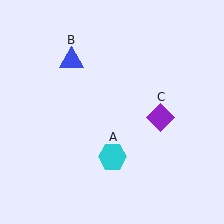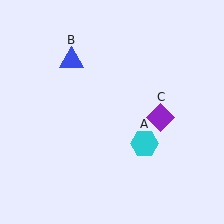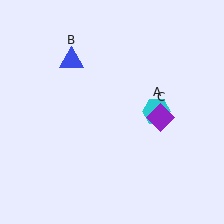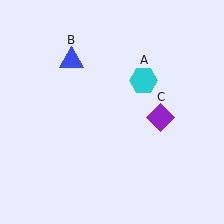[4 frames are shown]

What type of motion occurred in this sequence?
The cyan hexagon (object A) rotated counterclockwise around the center of the scene.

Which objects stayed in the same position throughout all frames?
Blue triangle (object B) and purple diamond (object C) remained stationary.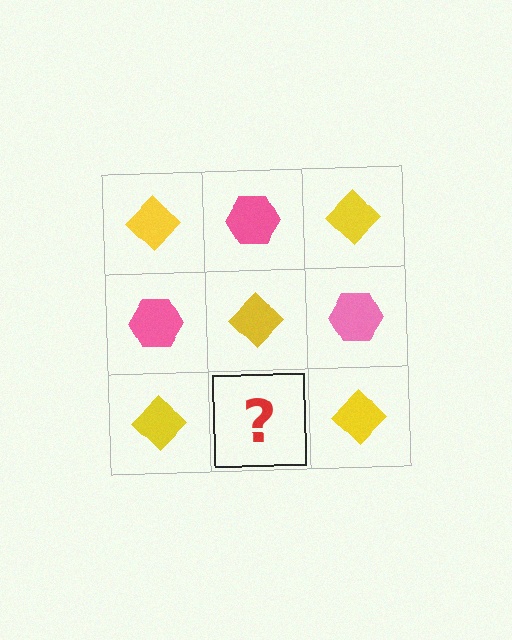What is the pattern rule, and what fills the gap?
The rule is that it alternates yellow diamond and pink hexagon in a checkerboard pattern. The gap should be filled with a pink hexagon.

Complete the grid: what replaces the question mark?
The question mark should be replaced with a pink hexagon.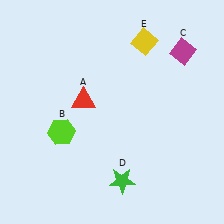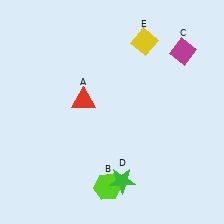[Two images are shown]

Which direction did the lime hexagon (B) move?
The lime hexagon (B) moved down.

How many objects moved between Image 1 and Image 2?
1 object moved between the two images.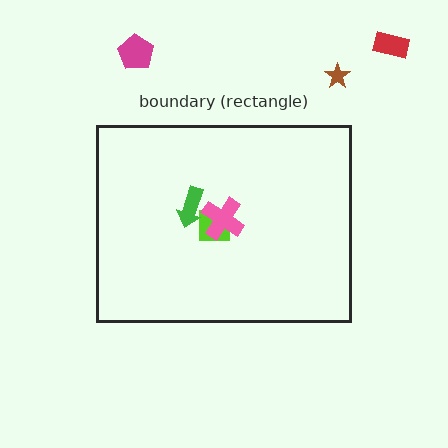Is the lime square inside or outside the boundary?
Inside.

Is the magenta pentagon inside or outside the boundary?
Outside.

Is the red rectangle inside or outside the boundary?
Outside.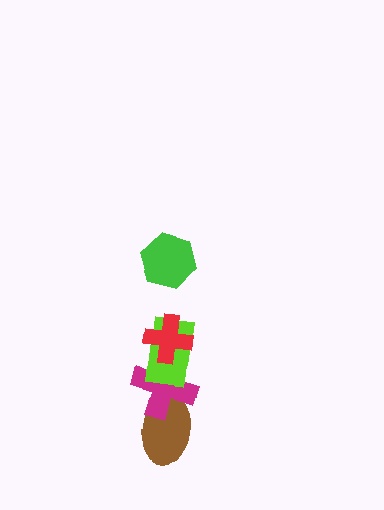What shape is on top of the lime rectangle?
The red cross is on top of the lime rectangle.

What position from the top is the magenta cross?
The magenta cross is 4th from the top.